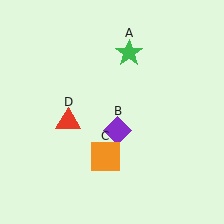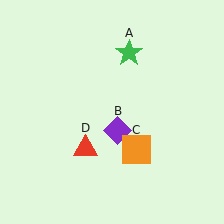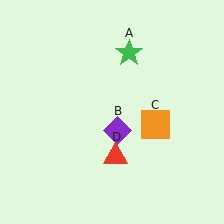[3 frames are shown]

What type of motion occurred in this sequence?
The orange square (object C), red triangle (object D) rotated counterclockwise around the center of the scene.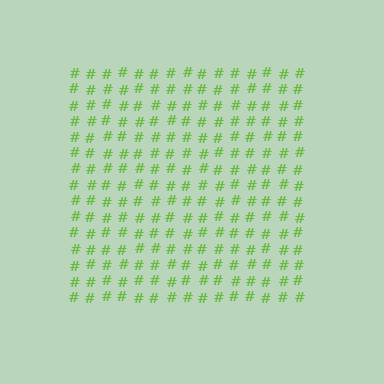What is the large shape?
The large shape is a square.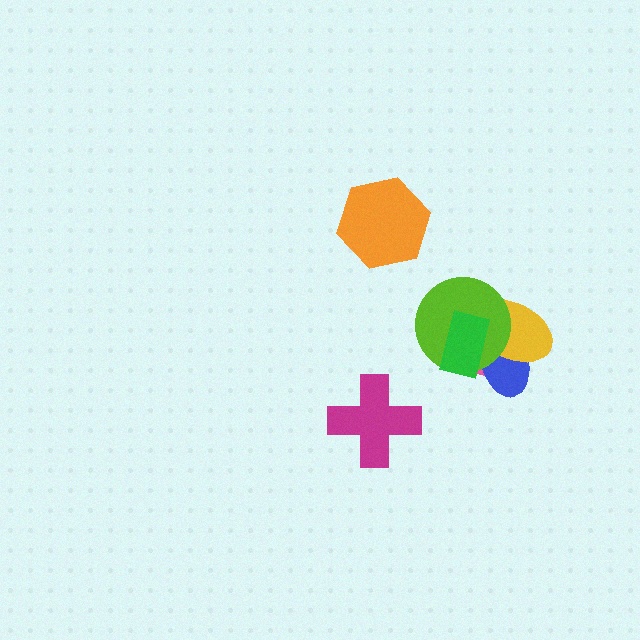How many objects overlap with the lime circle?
4 objects overlap with the lime circle.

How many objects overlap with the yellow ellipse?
4 objects overlap with the yellow ellipse.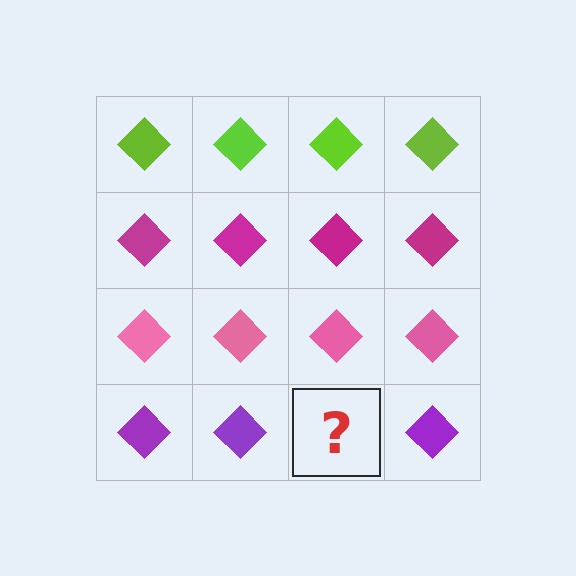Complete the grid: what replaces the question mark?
The question mark should be replaced with a purple diamond.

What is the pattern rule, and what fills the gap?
The rule is that each row has a consistent color. The gap should be filled with a purple diamond.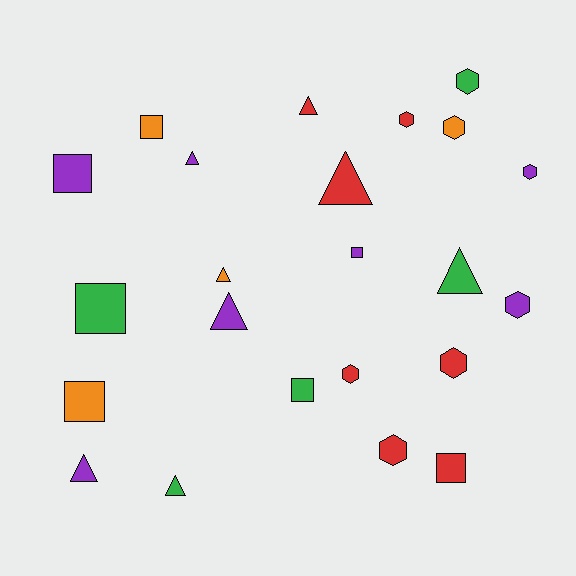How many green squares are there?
There are 2 green squares.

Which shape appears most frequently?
Triangle, with 8 objects.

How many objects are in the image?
There are 23 objects.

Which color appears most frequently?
Red, with 7 objects.